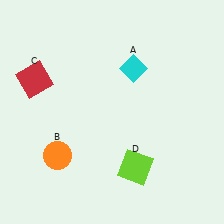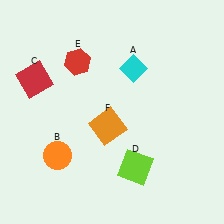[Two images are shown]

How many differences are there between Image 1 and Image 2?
There are 2 differences between the two images.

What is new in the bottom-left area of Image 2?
An orange square (F) was added in the bottom-left area of Image 2.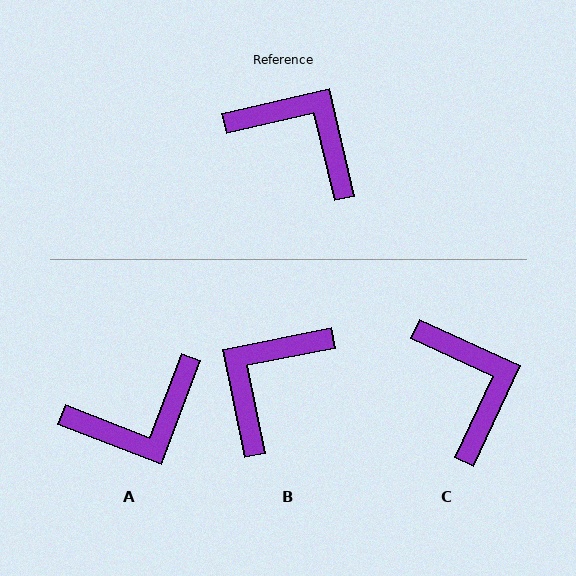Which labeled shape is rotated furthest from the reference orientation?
A, about 124 degrees away.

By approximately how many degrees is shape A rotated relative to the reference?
Approximately 124 degrees clockwise.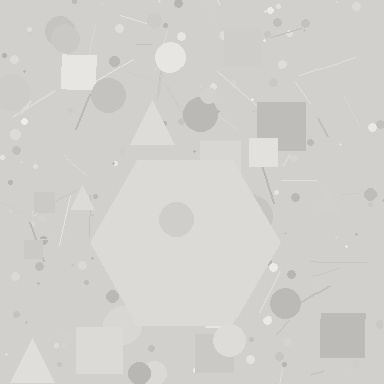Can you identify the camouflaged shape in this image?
The camouflaged shape is a hexagon.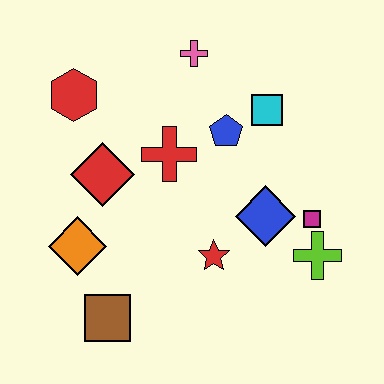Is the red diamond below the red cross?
Yes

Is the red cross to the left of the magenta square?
Yes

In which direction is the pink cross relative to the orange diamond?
The pink cross is above the orange diamond.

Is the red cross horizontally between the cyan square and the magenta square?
No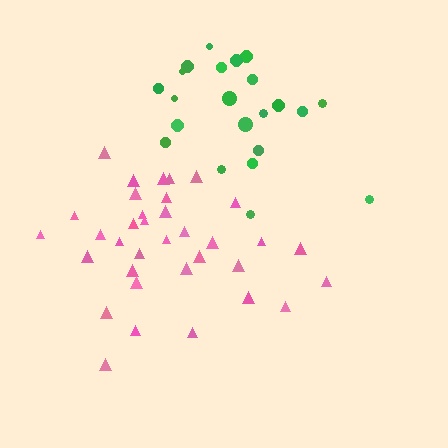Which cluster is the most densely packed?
Pink.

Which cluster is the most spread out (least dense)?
Green.